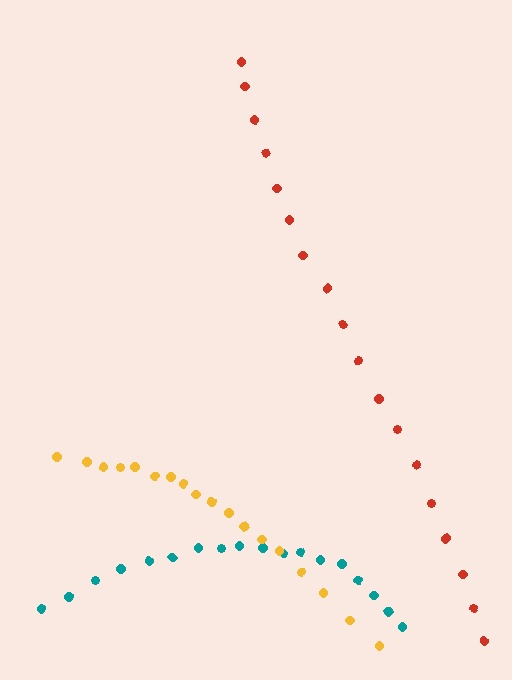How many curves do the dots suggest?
There are 3 distinct paths.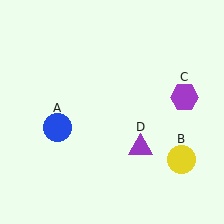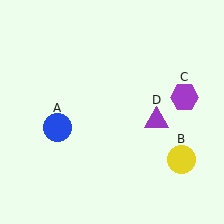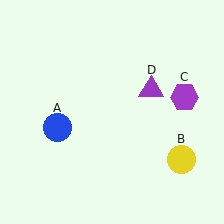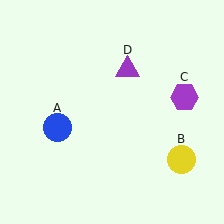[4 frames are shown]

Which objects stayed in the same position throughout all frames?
Blue circle (object A) and yellow circle (object B) and purple hexagon (object C) remained stationary.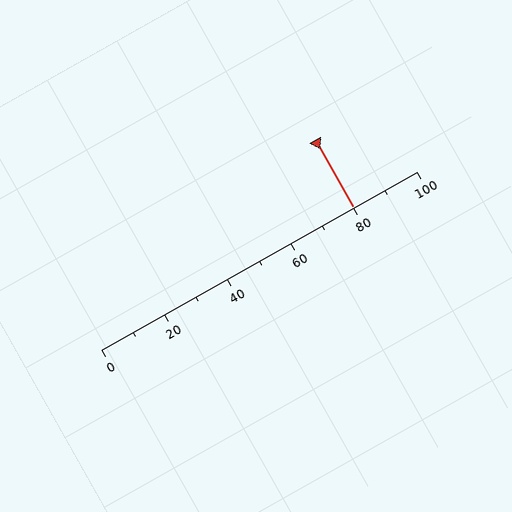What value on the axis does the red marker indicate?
The marker indicates approximately 80.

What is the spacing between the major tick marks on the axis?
The major ticks are spaced 20 apart.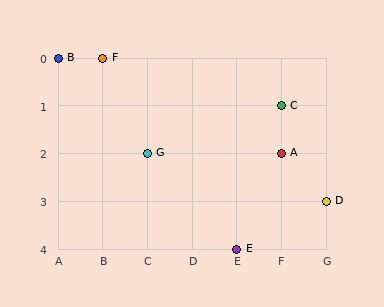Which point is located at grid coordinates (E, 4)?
Point E is at (E, 4).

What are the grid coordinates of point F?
Point F is at grid coordinates (B, 0).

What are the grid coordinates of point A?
Point A is at grid coordinates (F, 2).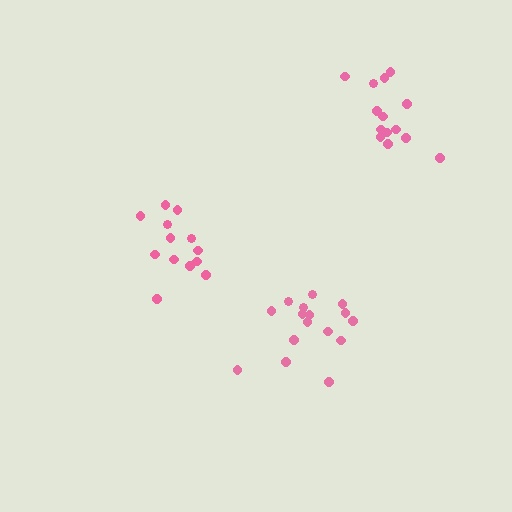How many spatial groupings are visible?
There are 3 spatial groupings.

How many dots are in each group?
Group 1: 16 dots, Group 2: 13 dots, Group 3: 14 dots (43 total).